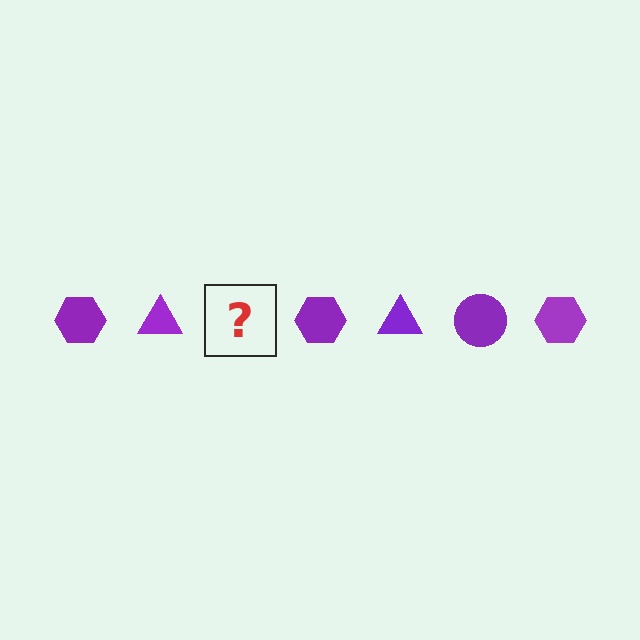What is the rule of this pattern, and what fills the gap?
The rule is that the pattern cycles through hexagon, triangle, circle shapes in purple. The gap should be filled with a purple circle.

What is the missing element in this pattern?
The missing element is a purple circle.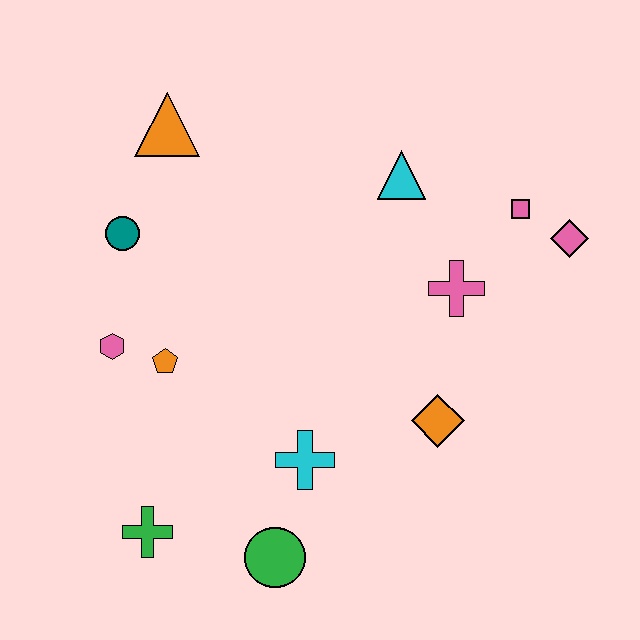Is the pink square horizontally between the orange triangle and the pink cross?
No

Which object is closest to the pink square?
The pink diamond is closest to the pink square.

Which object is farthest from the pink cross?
The green cross is farthest from the pink cross.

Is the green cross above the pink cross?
No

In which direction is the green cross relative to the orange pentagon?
The green cross is below the orange pentagon.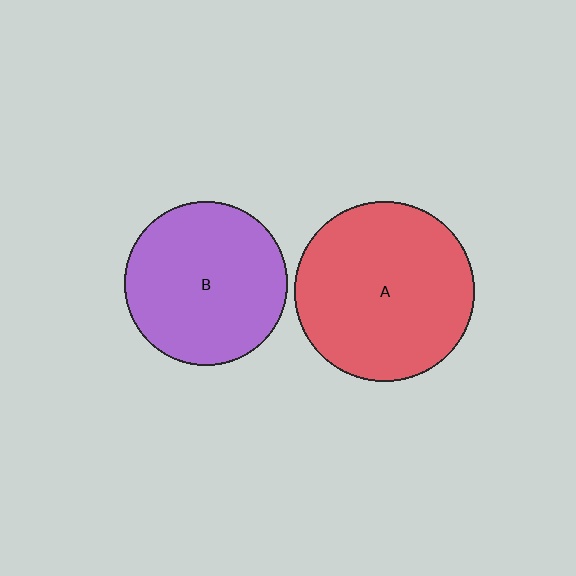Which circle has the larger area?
Circle A (red).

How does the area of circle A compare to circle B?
Approximately 1.2 times.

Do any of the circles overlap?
No, none of the circles overlap.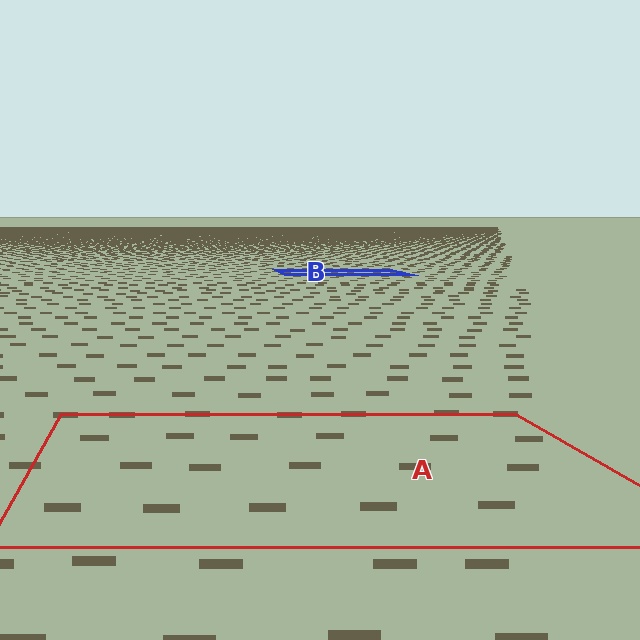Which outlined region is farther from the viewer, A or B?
Region B is farther from the viewer — the texture elements inside it appear smaller and more densely packed.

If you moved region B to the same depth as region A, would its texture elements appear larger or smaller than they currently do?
They would appear larger. At a closer depth, the same texture elements are projected at a bigger on-screen size.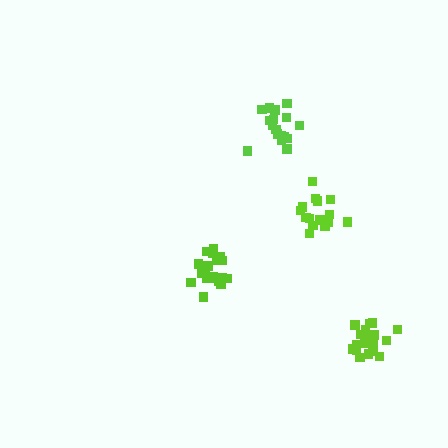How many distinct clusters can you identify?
There are 4 distinct clusters.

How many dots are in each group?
Group 1: 16 dots, Group 2: 17 dots, Group 3: 21 dots, Group 4: 19 dots (73 total).